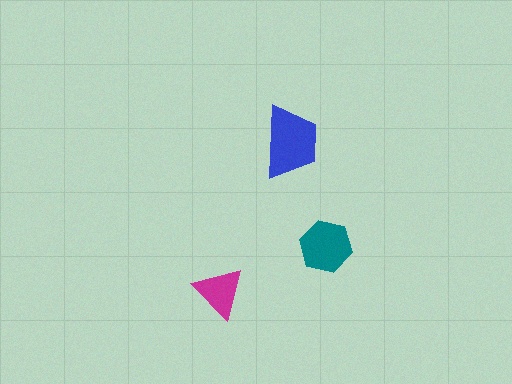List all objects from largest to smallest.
The blue trapezoid, the teal hexagon, the magenta triangle.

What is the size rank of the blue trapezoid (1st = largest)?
1st.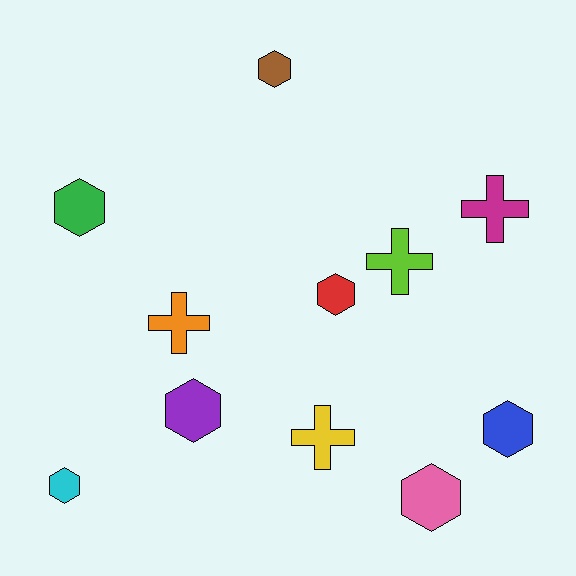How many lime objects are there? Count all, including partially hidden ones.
There is 1 lime object.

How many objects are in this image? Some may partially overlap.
There are 11 objects.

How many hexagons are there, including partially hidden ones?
There are 7 hexagons.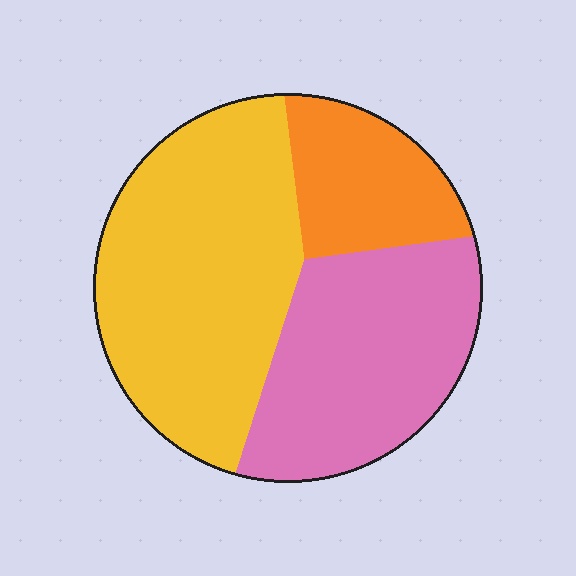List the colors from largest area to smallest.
From largest to smallest: yellow, pink, orange.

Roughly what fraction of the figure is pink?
Pink takes up between a quarter and a half of the figure.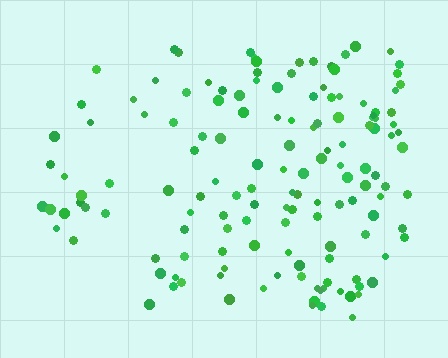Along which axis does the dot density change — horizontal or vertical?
Horizontal.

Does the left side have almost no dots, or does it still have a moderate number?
Still a moderate number, just noticeably fewer than the right.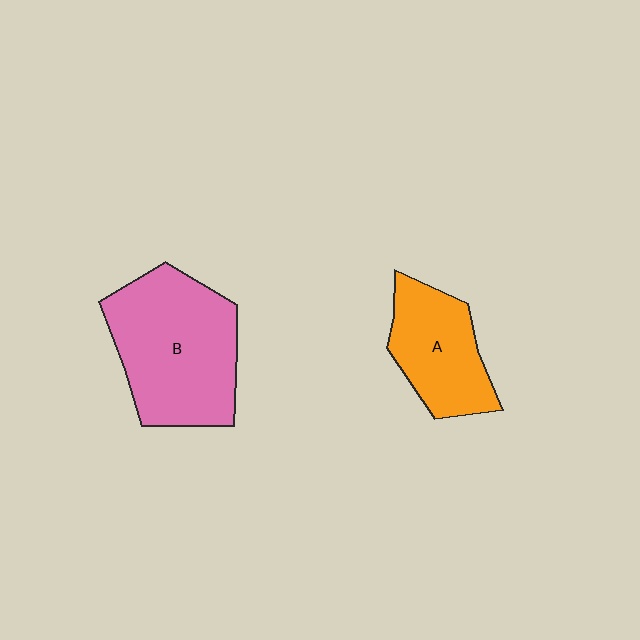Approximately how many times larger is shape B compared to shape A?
Approximately 1.6 times.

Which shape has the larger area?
Shape B (pink).